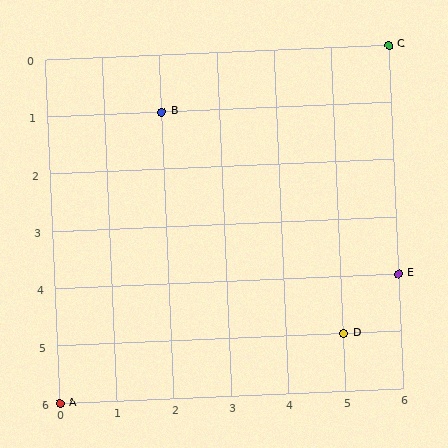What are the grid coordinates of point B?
Point B is at grid coordinates (2, 1).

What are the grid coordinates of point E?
Point E is at grid coordinates (6, 4).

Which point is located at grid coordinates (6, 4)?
Point E is at (6, 4).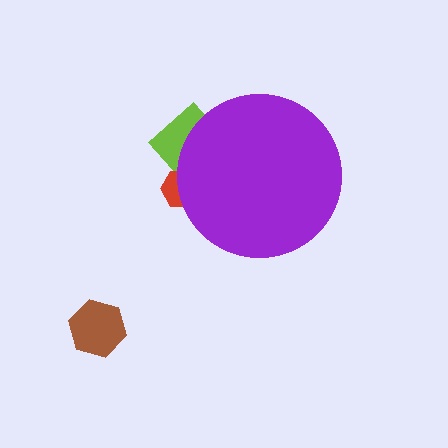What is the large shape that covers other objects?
A purple circle.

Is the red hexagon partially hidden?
Yes, the red hexagon is partially hidden behind the purple circle.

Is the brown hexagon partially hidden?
No, the brown hexagon is fully visible.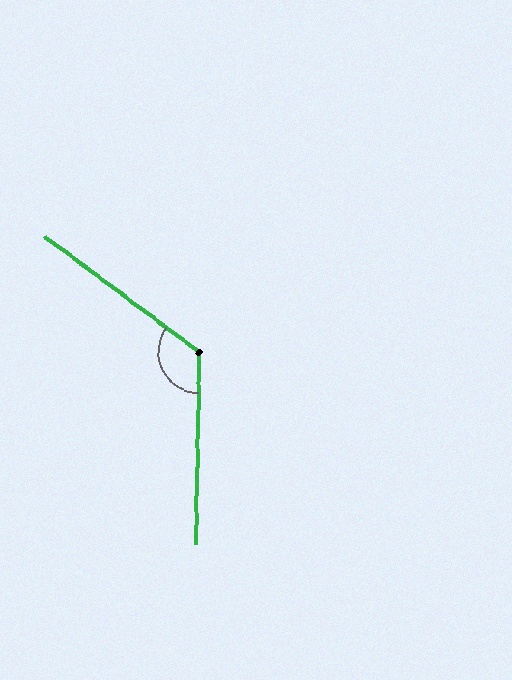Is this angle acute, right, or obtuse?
It is obtuse.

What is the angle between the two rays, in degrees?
Approximately 126 degrees.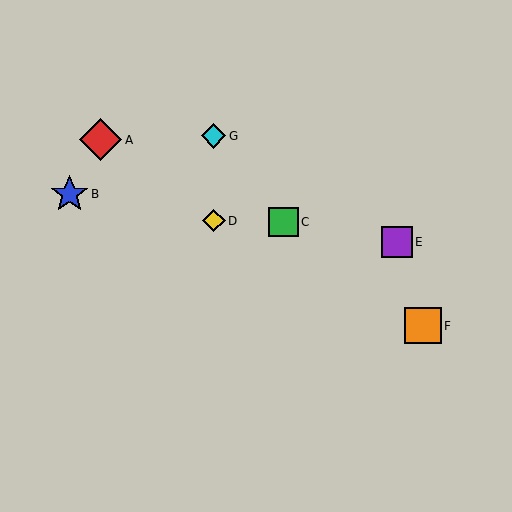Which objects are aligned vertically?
Objects D, G are aligned vertically.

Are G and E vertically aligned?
No, G is at x≈214 and E is at x≈397.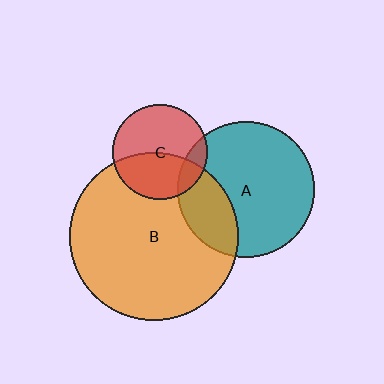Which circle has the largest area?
Circle B (orange).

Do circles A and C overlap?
Yes.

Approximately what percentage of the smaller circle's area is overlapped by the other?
Approximately 15%.